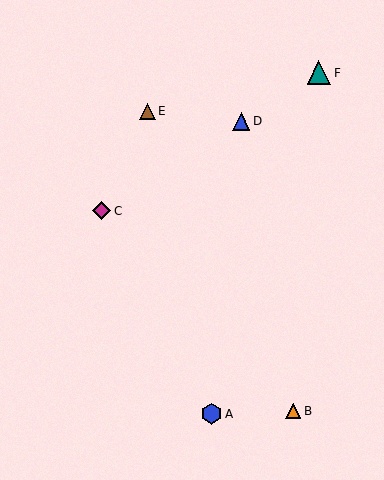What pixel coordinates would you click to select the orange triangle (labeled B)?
Click at (293, 411) to select the orange triangle B.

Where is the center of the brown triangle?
The center of the brown triangle is at (147, 111).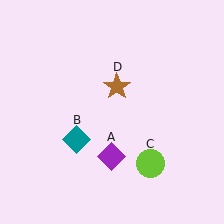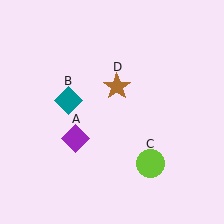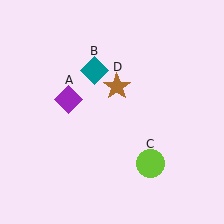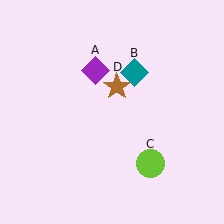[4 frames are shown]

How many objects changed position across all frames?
2 objects changed position: purple diamond (object A), teal diamond (object B).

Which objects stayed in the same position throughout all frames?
Lime circle (object C) and brown star (object D) remained stationary.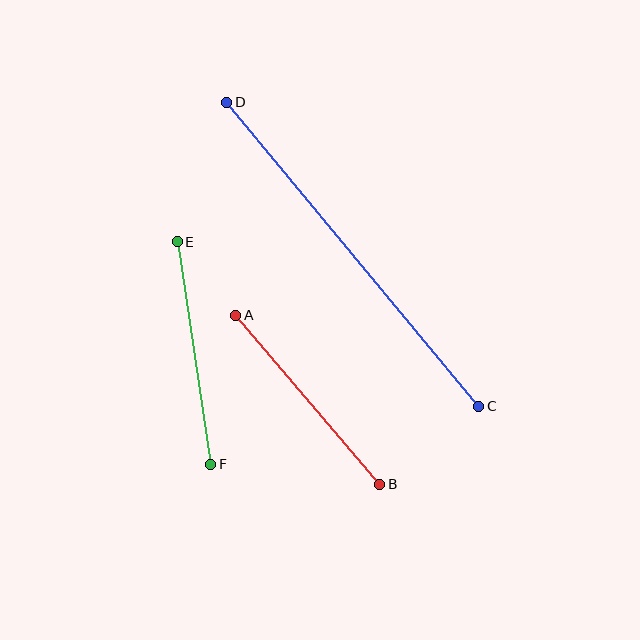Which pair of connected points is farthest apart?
Points C and D are farthest apart.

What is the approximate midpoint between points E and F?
The midpoint is at approximately (194, 353) pixels.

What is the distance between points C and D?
The distance is approximately 395 pixels.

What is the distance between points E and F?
The distance is approximately 225 pixels.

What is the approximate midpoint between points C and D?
The midpoint is at approximately (353, 254) pixels.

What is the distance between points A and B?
The distance is approximately 222 pixels.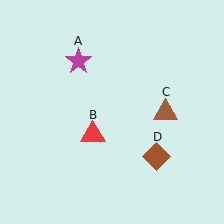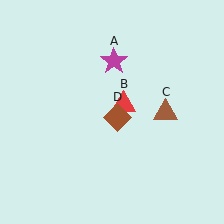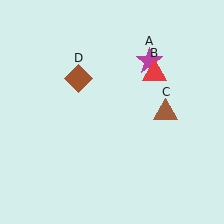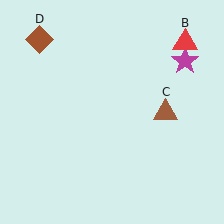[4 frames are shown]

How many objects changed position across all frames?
3 objects changed position: magenta star (object A), red triangle (object B), brown diamond (object D).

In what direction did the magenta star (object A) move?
The magenta star (object A) moved right.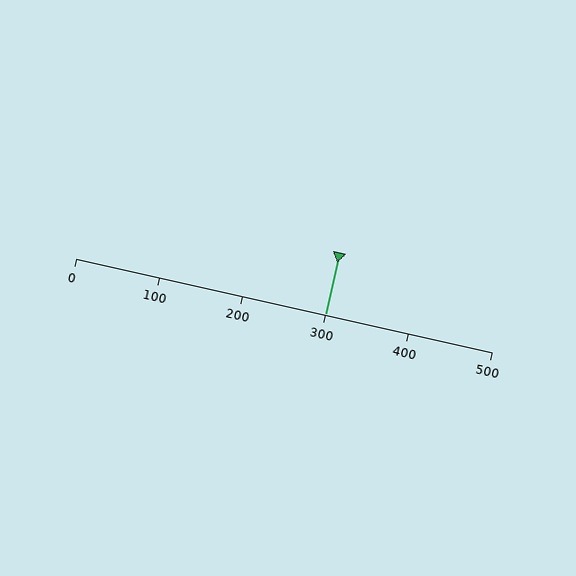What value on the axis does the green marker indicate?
The marker indicates approximately 300.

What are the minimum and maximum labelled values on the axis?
The axis runs from 0 to 500.